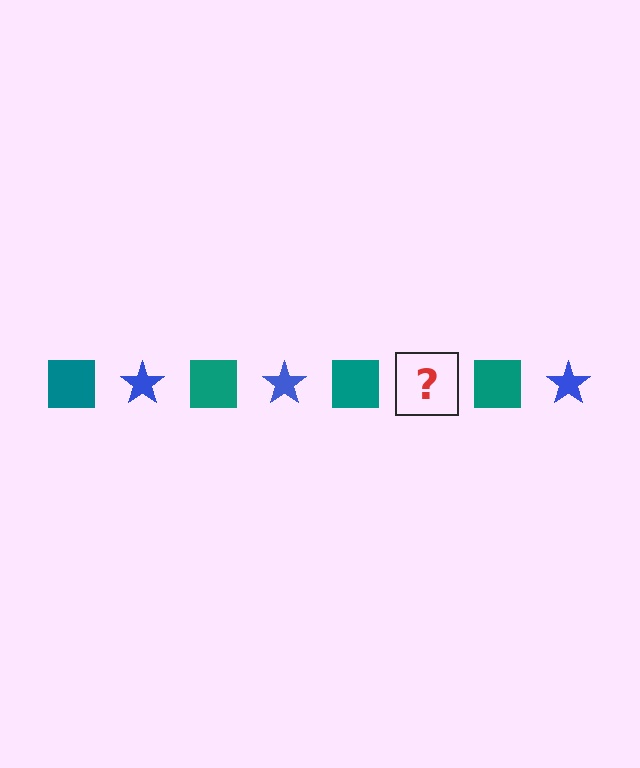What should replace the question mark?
The question mark should be replaced with a blue star.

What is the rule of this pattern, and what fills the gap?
The rule is that the pattern alternates between teal square and blue star. The gap should be filled with a blue star.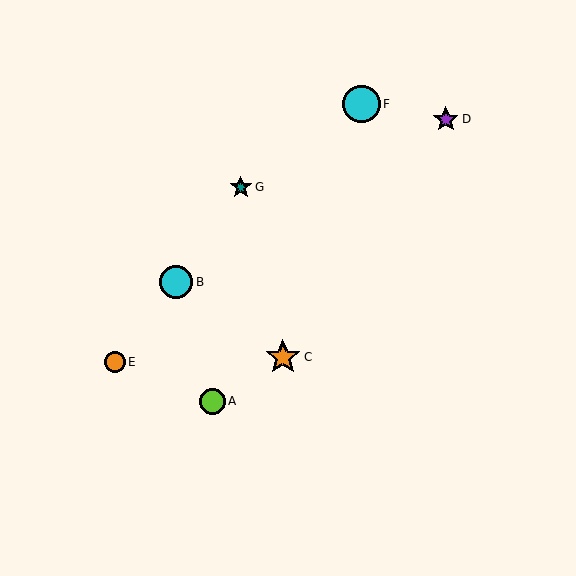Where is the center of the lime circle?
The center of the lime circle is at (213, 401).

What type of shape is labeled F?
Shape F is a cyan circle.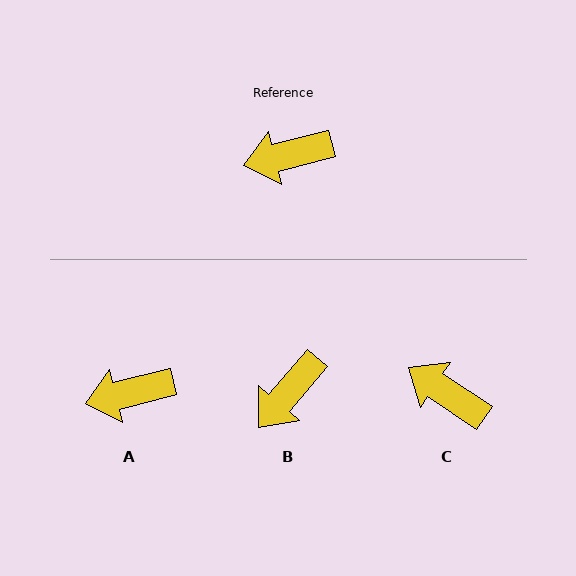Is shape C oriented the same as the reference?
No, it is off by about 48 degrees.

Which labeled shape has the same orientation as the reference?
A.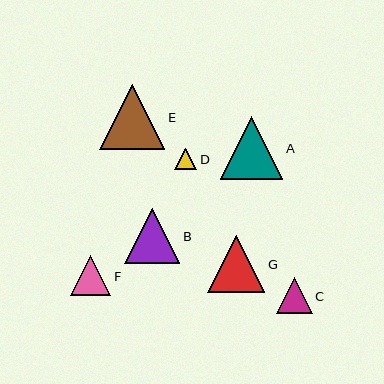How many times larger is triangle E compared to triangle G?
Triangle E is approximately 1.1 times the size of triangle G.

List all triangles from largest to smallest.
From largest to smallest: E, A, G, B, F, C, D.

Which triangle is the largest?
Triangle E is the largest with a size of approximately 65 pixels.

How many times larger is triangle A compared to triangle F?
Triangle A is approximately 1.6 times the size of triangle F.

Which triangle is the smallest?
Triangle D is the smallest with a size of approximately 22 pixels.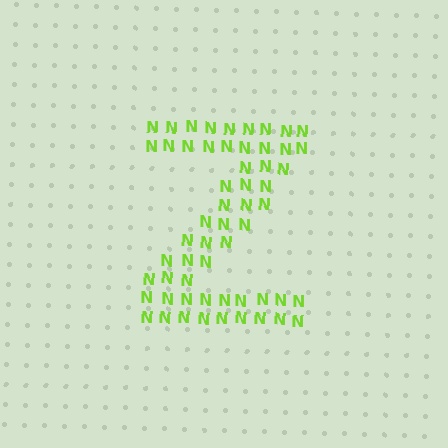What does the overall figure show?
The overall figure shows the letter Z.